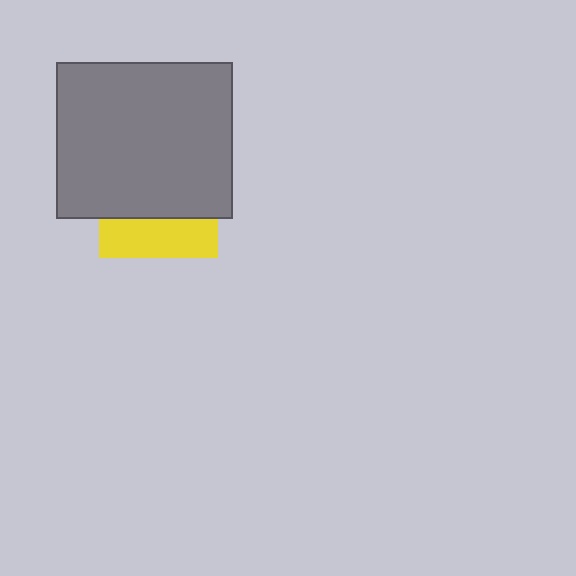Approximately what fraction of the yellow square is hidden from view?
Roughly 68% of the yellow square is hidden behind the gray rectangle.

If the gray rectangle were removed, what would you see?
You would see the complete yellow square.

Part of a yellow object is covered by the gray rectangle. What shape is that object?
It is a square.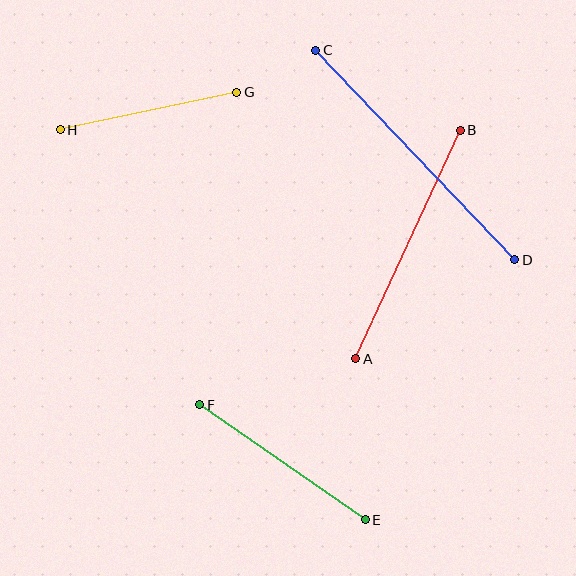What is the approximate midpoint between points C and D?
The midpoint is at approximately (415, 155) pixels.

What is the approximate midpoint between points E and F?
The midpoint is at approximately (283, 462) pixels.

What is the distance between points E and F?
The distance is approximately 202 pixels.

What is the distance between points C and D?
The distance is approximately 289 pixels.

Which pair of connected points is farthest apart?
Points C and D are farthest apart.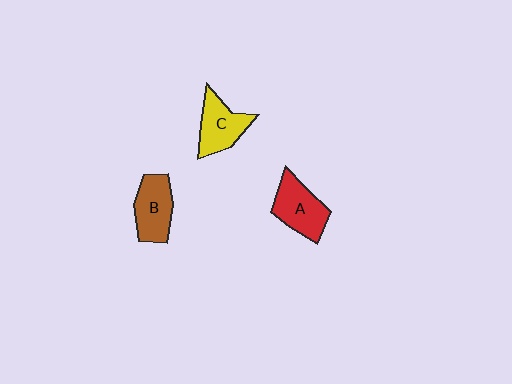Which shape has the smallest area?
Shape C (yellow).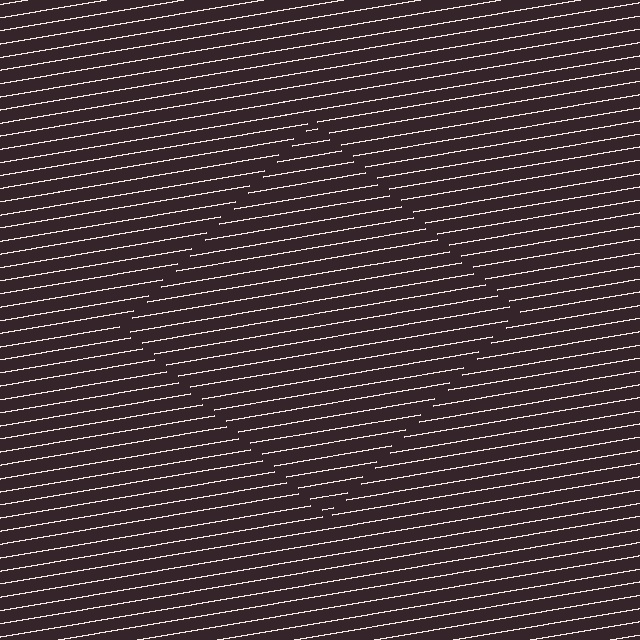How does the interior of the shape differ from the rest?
The interior of the shape contains the same grating, shifted by half a period — the contour is defined by the phase discontinuity where line-ends from the inner and outer gratings abut.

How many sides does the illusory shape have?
4 sides — the line-ends trace a square.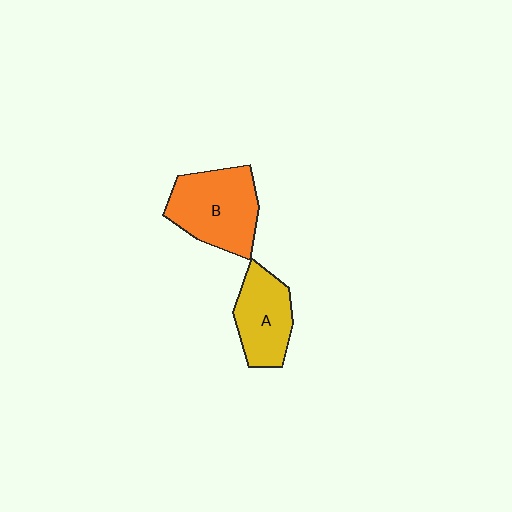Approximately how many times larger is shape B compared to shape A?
Approximately 1.3 times.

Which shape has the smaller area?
Shape A (yellow).